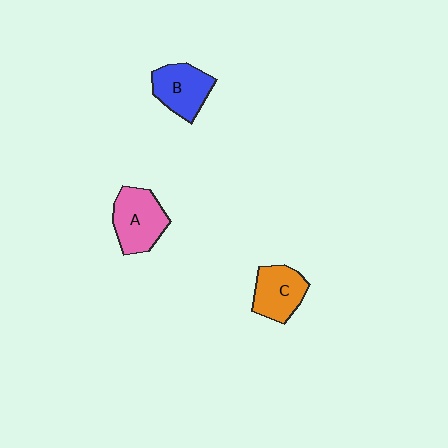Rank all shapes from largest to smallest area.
From largest to smallest: A (pink), B (blue), C (orange).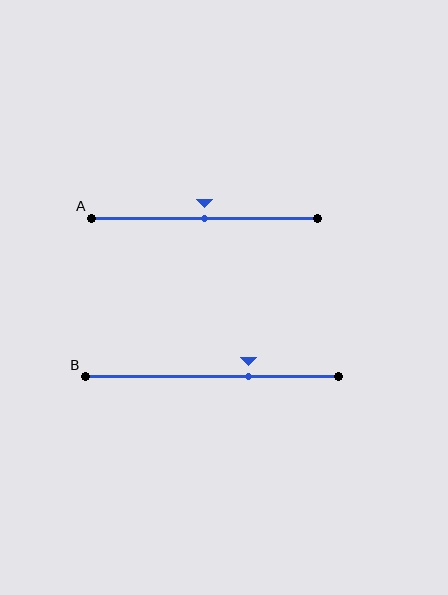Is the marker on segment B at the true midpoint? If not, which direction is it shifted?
No, the marker on segment B is shifted to the right by about 14% of the segment length.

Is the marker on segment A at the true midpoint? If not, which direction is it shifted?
Yes, the marker on segment A is at the true midpoint.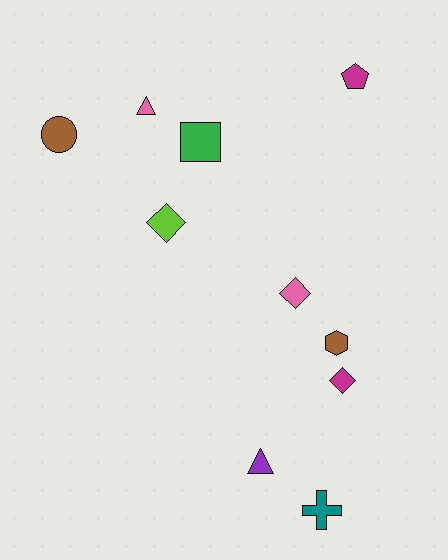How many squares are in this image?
There is 1 square.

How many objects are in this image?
There are 10 objects.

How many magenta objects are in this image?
There are 2 magenta objects.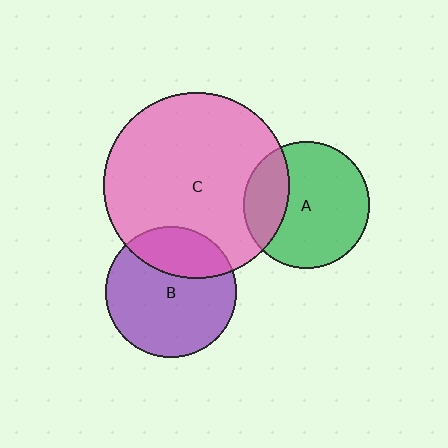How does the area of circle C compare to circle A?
Approximately 2.2 times.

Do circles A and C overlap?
Yes.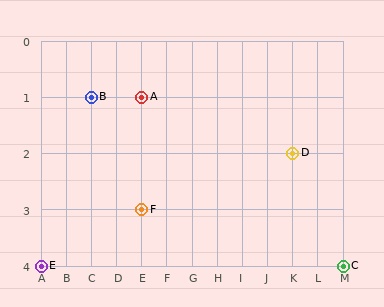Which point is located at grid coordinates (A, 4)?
Point E is at (A, 4).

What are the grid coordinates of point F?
Point F is at grid coordinates (E, 3).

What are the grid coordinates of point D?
Point D is at grid coordinates (K, 2).